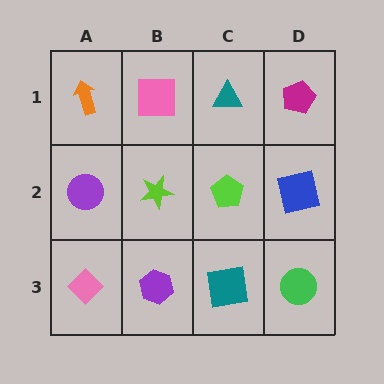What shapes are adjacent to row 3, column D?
A blue square (row 2, column D), a teal square (row 3, column C).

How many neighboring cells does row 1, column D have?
2.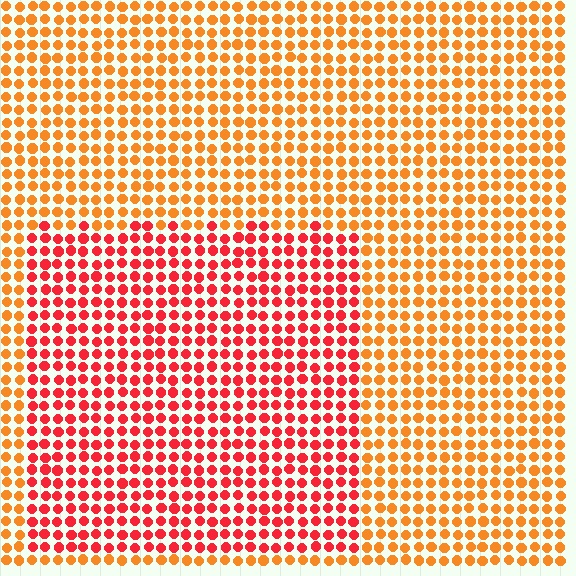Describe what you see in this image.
The image is filled with small orange elements in a uniform arrangement. A rectangle-shaped region is visible where the elements are tinted to a slightly different hue, forming a subtle color boundary.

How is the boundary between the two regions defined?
The boundary is defined purely by a slight shift in hue (about 34 degrees). Spacing, size, and orientation are identical on both sides.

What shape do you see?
I see a rectangle.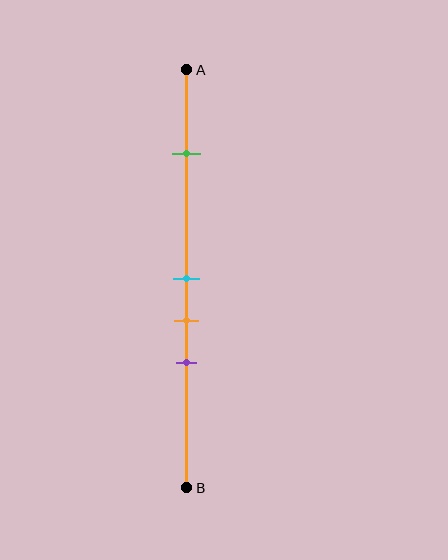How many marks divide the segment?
There are 4 marks dividing the segment.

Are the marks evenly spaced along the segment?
No, the marks are not evenly spaced.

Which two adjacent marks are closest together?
The cyan and orange marks are the closest adjacent pair.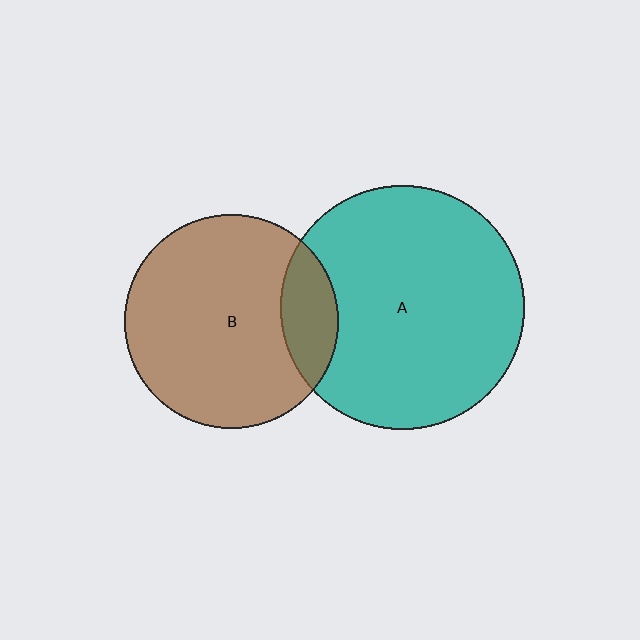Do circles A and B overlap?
Yes.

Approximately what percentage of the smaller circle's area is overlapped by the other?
Approximately 15%.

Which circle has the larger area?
Circle A (teal).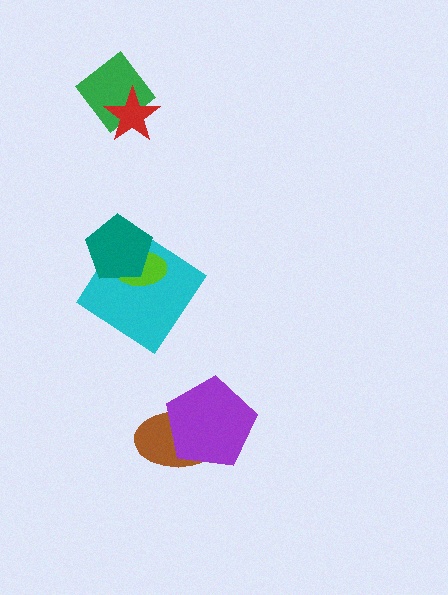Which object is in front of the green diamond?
The red star is in front of the green diamond.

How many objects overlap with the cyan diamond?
2 objects overlap with the cyan diamond.